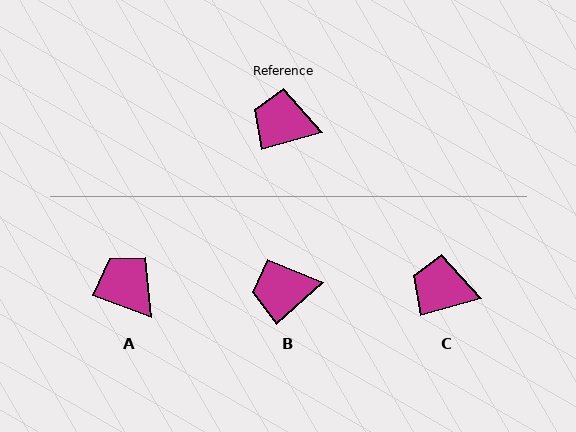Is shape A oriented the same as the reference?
No, it is off by about 36 degrees.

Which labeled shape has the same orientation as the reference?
C.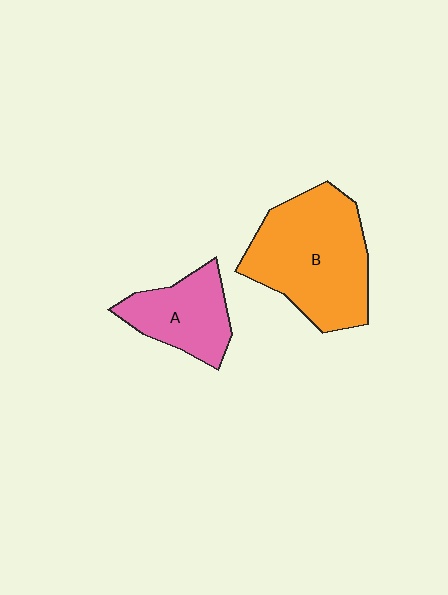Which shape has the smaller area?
Shape A (pink).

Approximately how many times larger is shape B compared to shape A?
Approximately 1.8 times.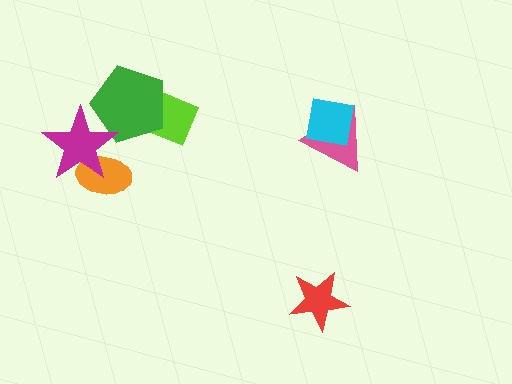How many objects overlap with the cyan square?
1 object overlaps with the cyan square.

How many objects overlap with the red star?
0 objects overlap with the red star.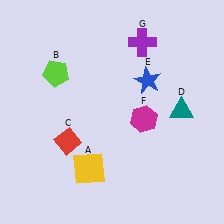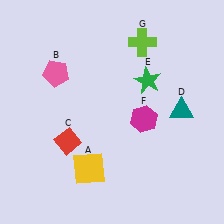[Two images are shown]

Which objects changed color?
B changed from lime to pink. E changed from blue to green. G changed from purple to lime.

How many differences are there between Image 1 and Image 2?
There are 3 differences between the two images.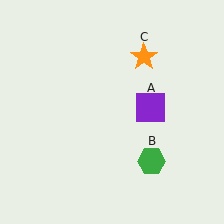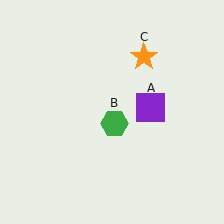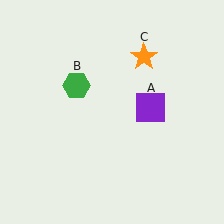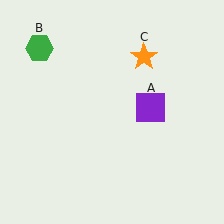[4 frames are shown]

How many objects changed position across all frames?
1 object changed position: green hexagon (object B).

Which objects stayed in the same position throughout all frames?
Purple square (object A) and orange star (object C) remained stationary.